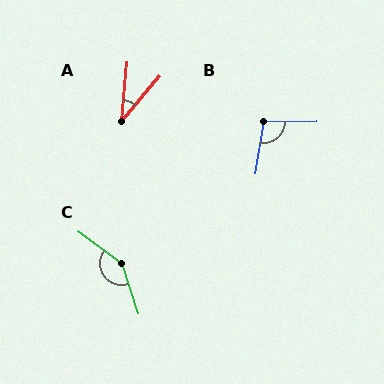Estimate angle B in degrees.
Approximately 99 degrees.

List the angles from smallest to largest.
A (35°), B (99°), C (145°).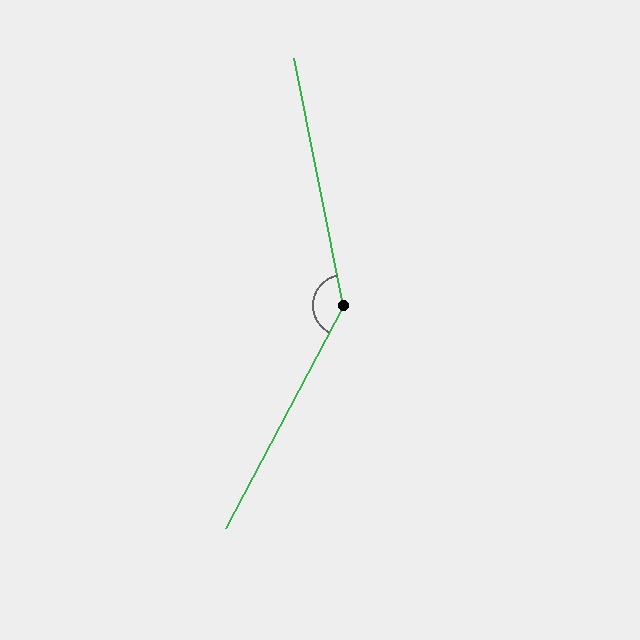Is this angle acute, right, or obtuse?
It is obtuse.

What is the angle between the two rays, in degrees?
Approximately 141 degrees.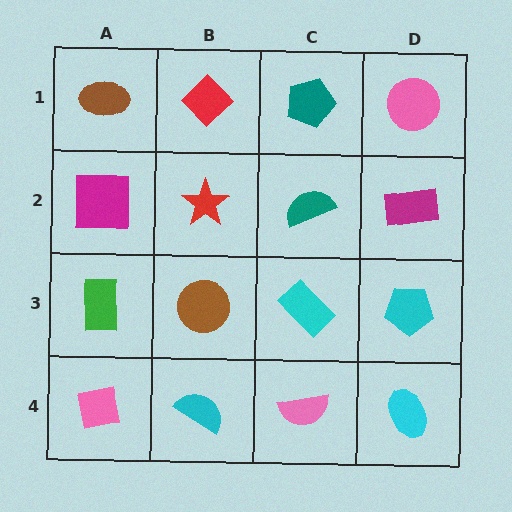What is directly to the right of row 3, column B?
A cyan rectangle.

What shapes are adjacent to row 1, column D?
A magenta rectangle (row 2, column D), a teal pentagon (row 1, column C).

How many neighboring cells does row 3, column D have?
3.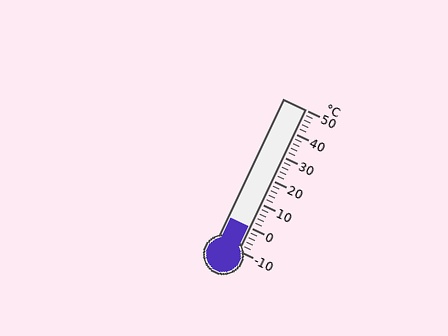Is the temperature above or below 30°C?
The temperature is below 30°C.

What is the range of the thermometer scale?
The thermometer scale ranges from -10°C to 50°C.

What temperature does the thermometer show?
The thermometer shows approximately 0°C.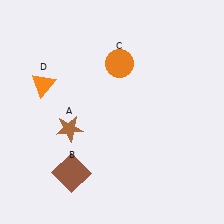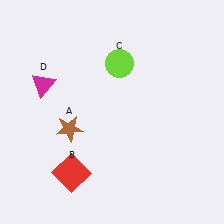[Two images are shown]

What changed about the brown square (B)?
In Image 1, B is brown. In Image 2, it changed to red.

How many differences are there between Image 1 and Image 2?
There are 3 differences between the two images.